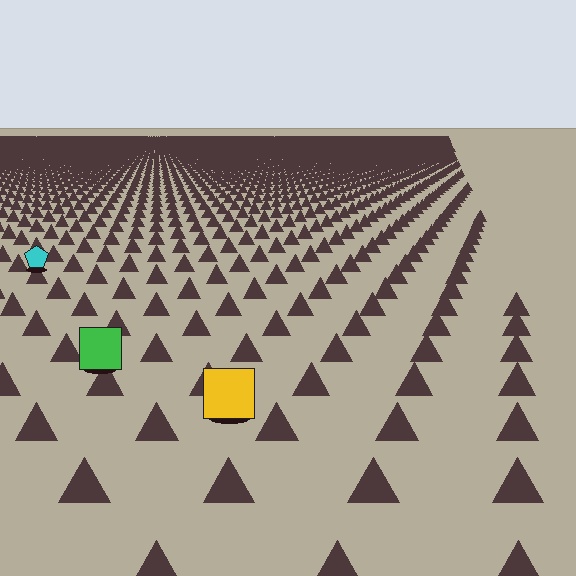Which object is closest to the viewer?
The yellow square is closest. The texture marks near it are larger and more spread out.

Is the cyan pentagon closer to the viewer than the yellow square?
No. The yellow square is closer — you can tell from the texture gradient: the ground texture is coarser near it.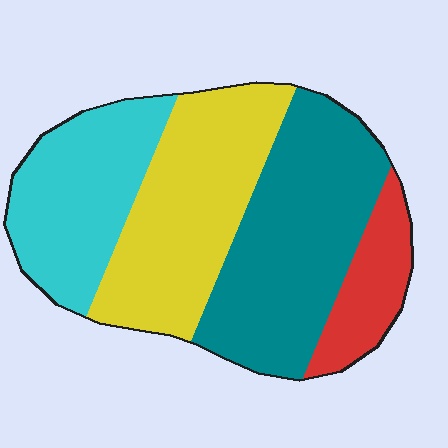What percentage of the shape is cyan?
Cyan covers around 25% of the shape.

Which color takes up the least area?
Red, at roughly 10%.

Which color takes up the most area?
Teal, at roughly 35%.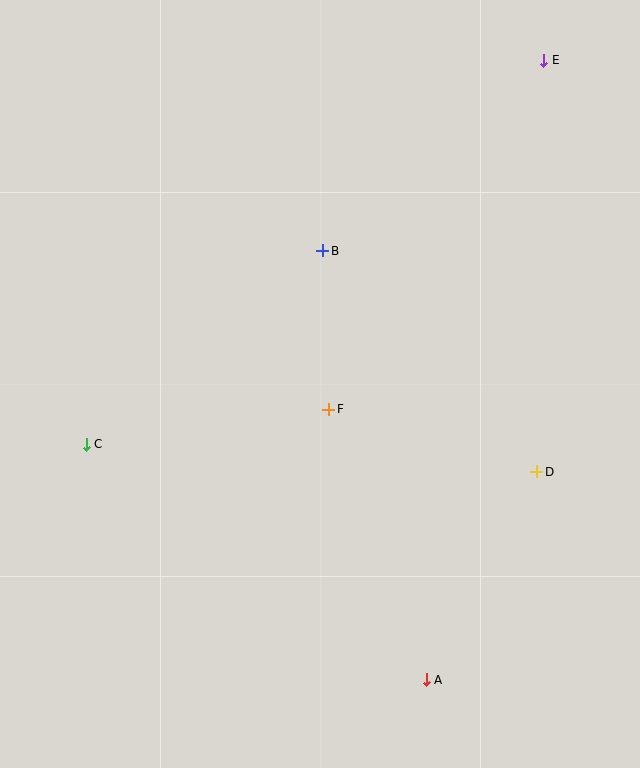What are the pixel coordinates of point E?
Point E is at (544, 60).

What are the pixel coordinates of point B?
Point B is at (323, 251).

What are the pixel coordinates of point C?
Point C is at (86, 444).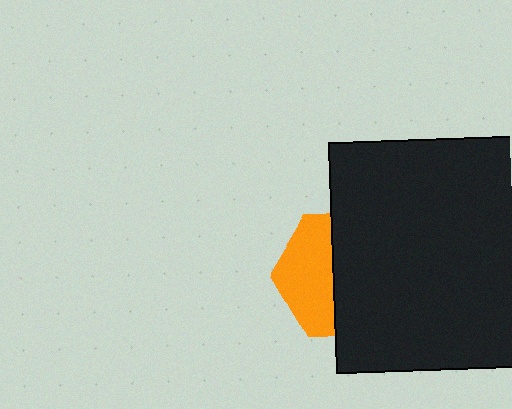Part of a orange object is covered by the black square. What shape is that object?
It is a hexagon.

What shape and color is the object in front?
The object in front is a black square.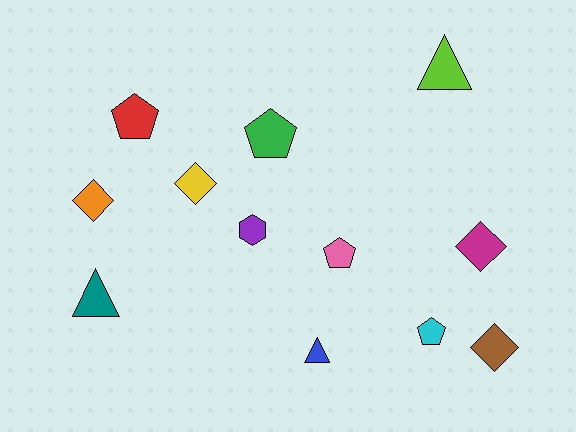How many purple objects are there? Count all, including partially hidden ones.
There is 1 purple object.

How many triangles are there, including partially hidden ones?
There are 3 triangles.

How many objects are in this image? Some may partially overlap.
There are 12 objects.